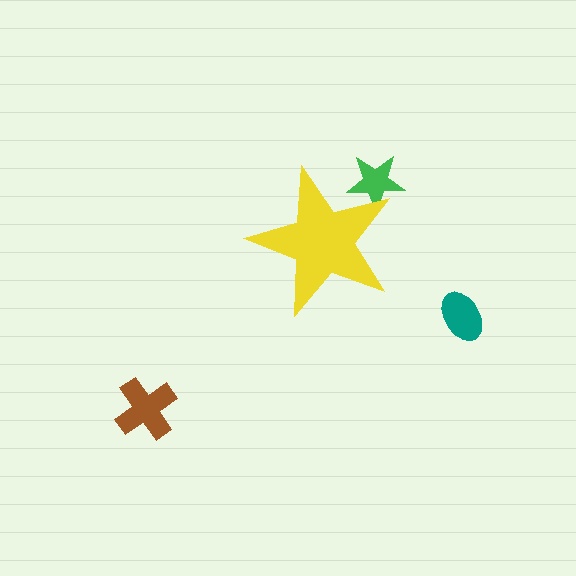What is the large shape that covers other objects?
A yellow star.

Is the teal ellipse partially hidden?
No, the teal ellipse is fully visible.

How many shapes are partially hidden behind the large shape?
1 shape is partially hidden.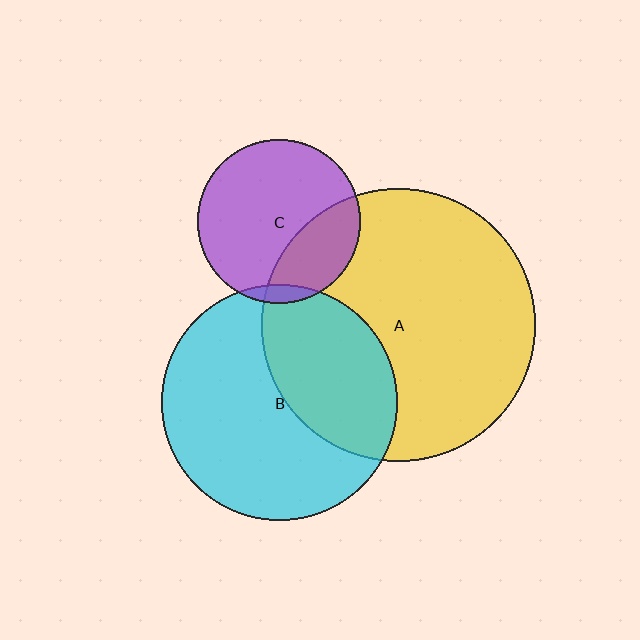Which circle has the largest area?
Circle A (yellow).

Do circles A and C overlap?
Yes.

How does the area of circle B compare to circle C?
Approximately 2.1 times.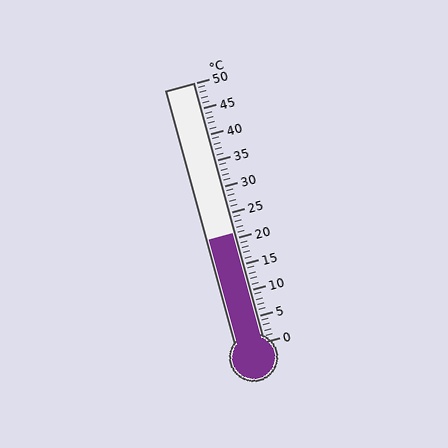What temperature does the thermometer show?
The thermometer shows approximately 21°C.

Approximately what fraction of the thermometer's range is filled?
The thermometer is filled to approximately 40% of its range.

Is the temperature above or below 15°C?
The temperature is above 15°C.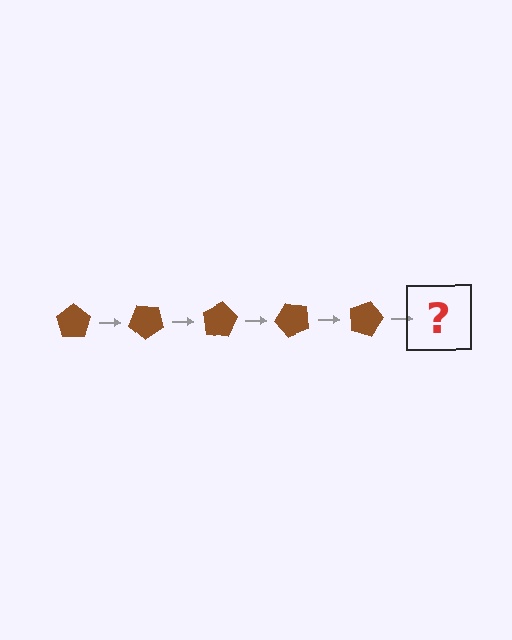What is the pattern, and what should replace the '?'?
The pattern is that the pentagon rotates 40 degrees each step. The '?' should be a brown pentagon rotated 200 degrees.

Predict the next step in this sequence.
The next step is a brown pentagon rotated 200 degrees.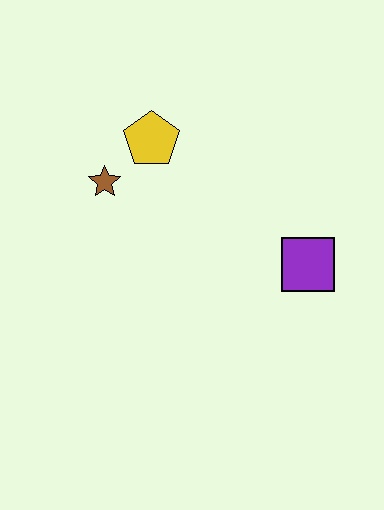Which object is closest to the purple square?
The yellow pentagon is closest to the purple square.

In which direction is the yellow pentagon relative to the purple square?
The yellow pentagon is to the left of the purple square.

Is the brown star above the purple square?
Yes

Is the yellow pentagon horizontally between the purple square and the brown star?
Yes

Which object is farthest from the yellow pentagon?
The purple square is farthest from the yellow pentagon.